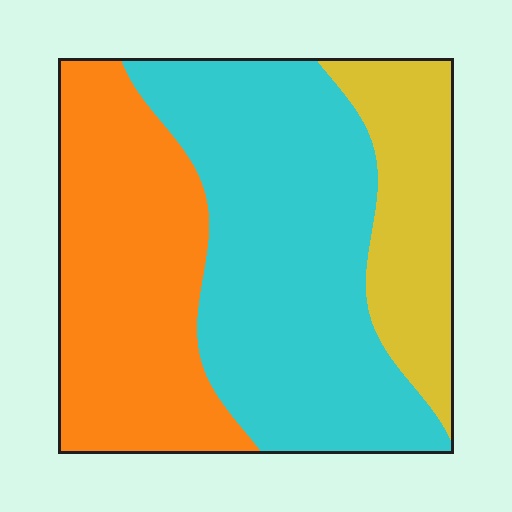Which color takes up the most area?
Cyan, at roughly 45%.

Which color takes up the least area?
Yellow, at roughly 20%.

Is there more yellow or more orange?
Orange.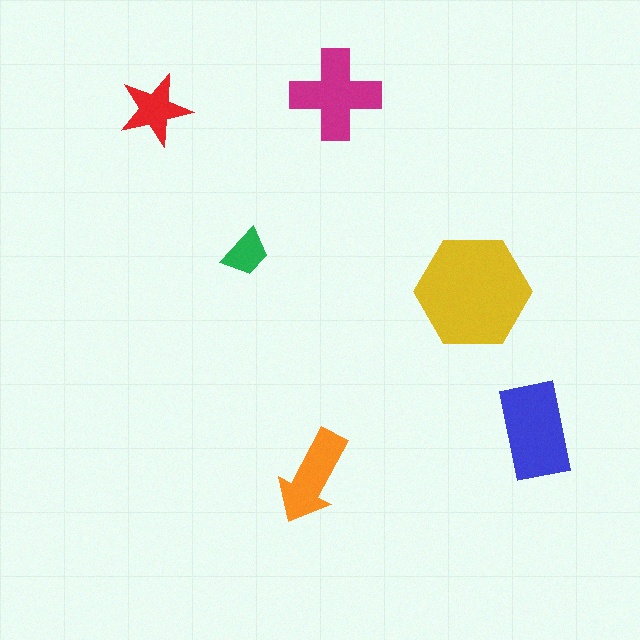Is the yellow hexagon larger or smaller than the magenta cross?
Larger.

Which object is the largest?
The yellow hexagon.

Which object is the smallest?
The green trapezoid.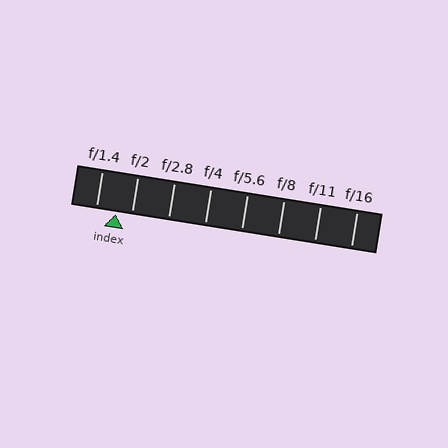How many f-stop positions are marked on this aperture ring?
There are 8 f-stop positions marked.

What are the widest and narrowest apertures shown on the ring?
The widest aperture shown is f/1.4 and the narrowest is f/16.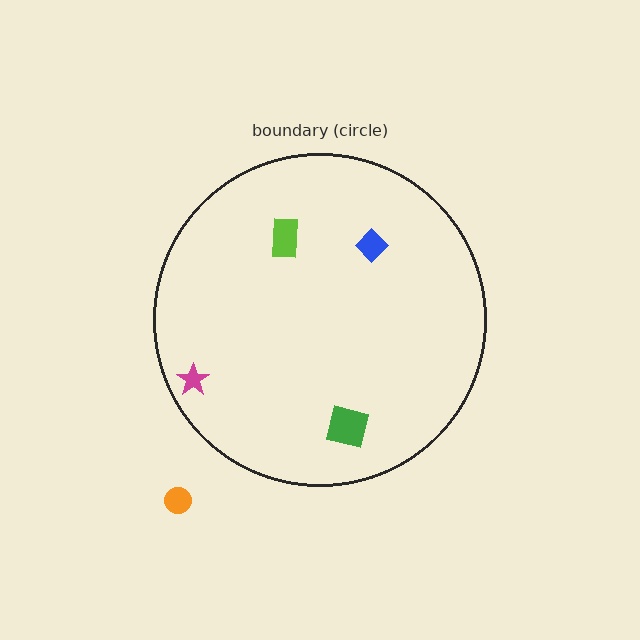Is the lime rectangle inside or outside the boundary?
Inside.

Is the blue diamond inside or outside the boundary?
Inside.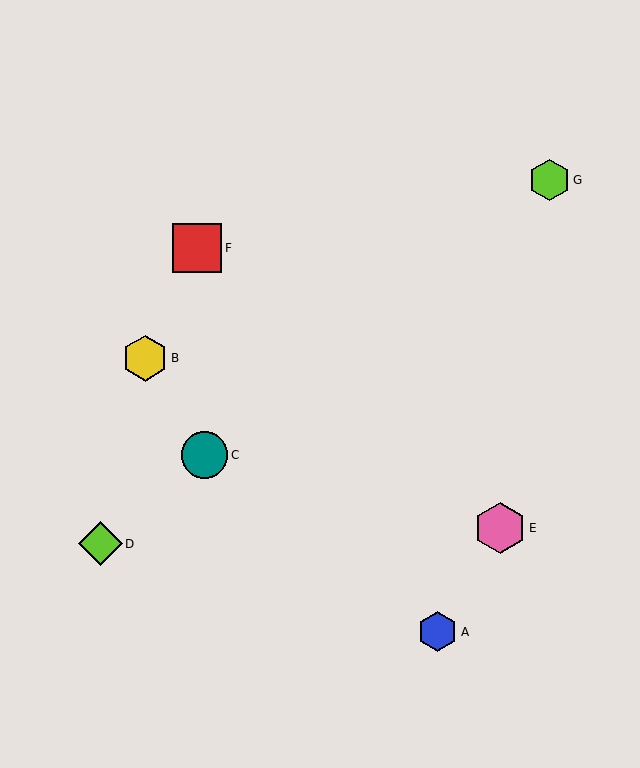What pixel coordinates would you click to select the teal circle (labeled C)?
Click at (205, 455) to select the teal circle C.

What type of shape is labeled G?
Shape G is a lime hexagon.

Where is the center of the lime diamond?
The center of the lime diamond is at (101, 544).